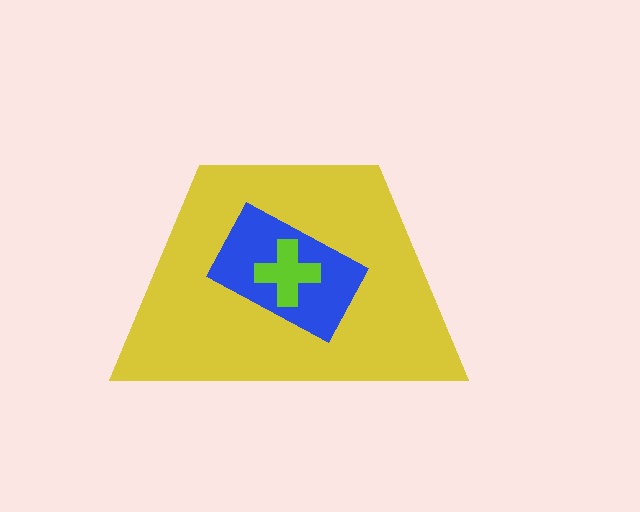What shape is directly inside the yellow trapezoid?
The blue rectangle.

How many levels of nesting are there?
3.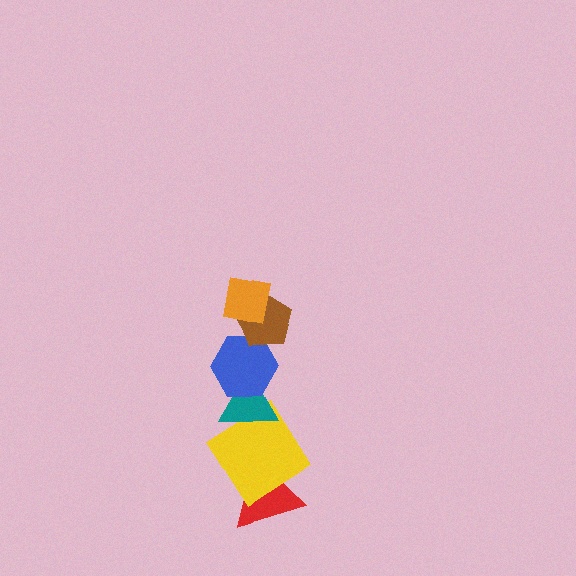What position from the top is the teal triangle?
The teal triangle is 4th from the top.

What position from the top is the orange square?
The orange square is 1st from the top.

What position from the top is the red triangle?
The red triangle is 6th from the top.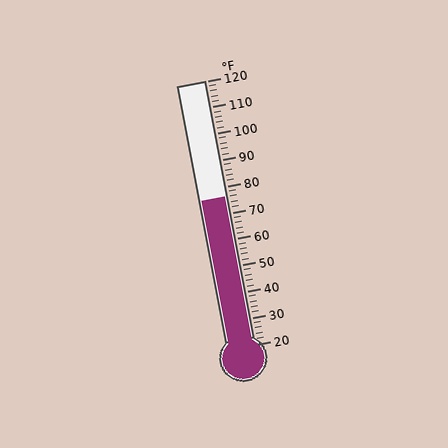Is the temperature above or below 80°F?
The temperature is below 80°F.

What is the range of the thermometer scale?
The thermometer scale ranges from 20°F to 120°F.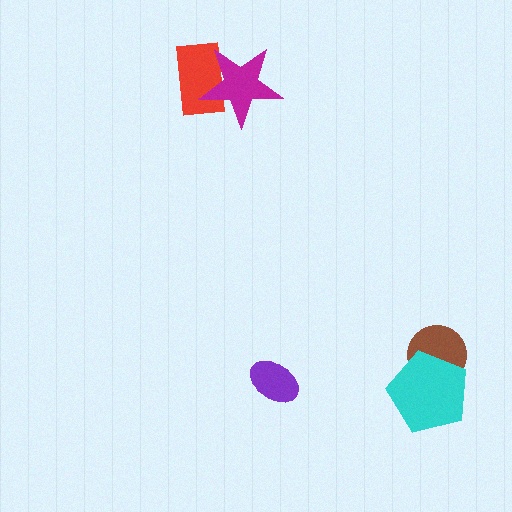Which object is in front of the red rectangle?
The magenta star is in front of the red rectangle.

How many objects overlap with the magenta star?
1 object overlaps with the magenta star.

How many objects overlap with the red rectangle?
1 object overlaps with the red rectangle.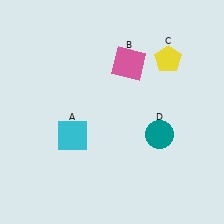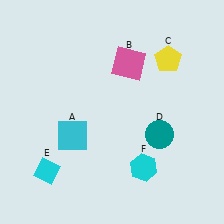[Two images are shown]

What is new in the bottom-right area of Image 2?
A cyan hexagon (F) was added in the bottom-right area of Image 2.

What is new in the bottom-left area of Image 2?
A cyan diamond (E) was added in the bottom-left area of Image 2.